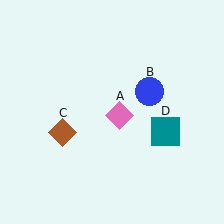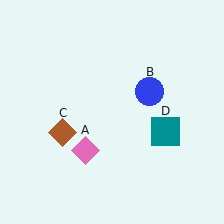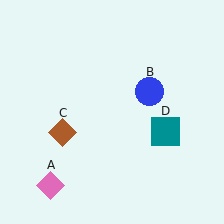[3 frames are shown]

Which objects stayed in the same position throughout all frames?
Blue circle (object B) and brown diamond (object C) and teal square (object D) remained stationary.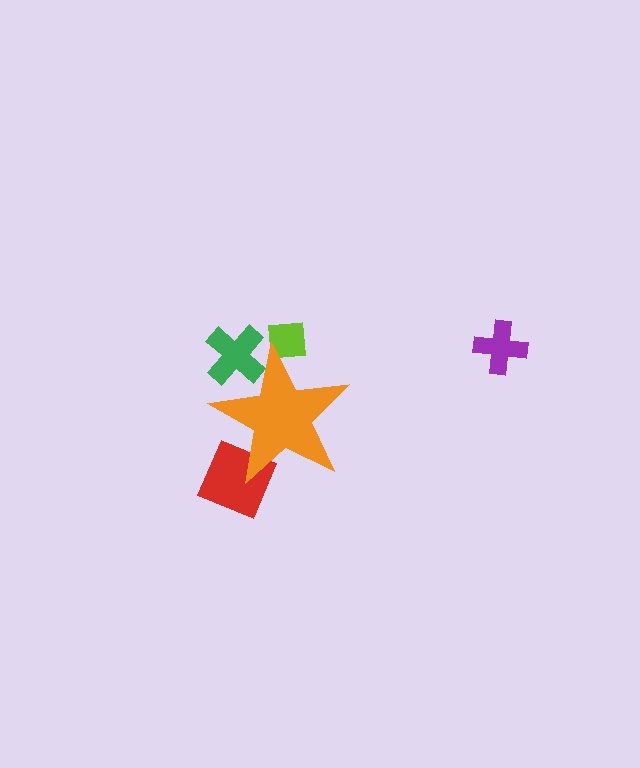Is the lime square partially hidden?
Yes, the lime square is partially hidden behind the orange star.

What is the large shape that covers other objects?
An orange star.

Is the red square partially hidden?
Yes, the red square is partially hidden behind the orange star.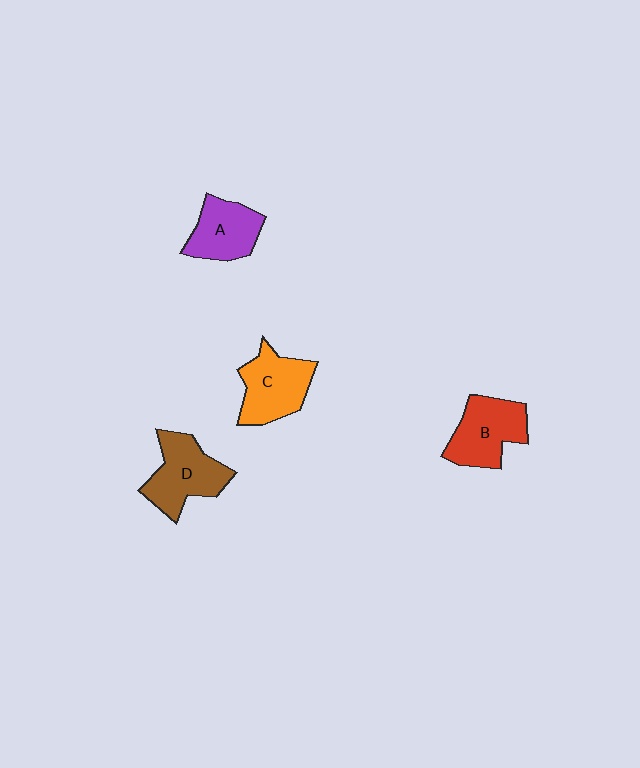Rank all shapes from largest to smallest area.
From largest to smallest: D (brown), B (red), C (orange), A (purple).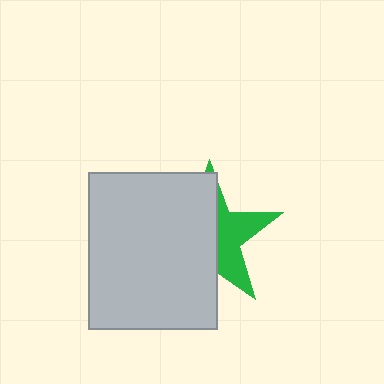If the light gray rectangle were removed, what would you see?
You would see the complete green star.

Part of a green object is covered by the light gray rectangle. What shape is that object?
It is a star.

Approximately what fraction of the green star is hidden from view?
Roughly 60% of the green star is hidden behind the light gray rectangle.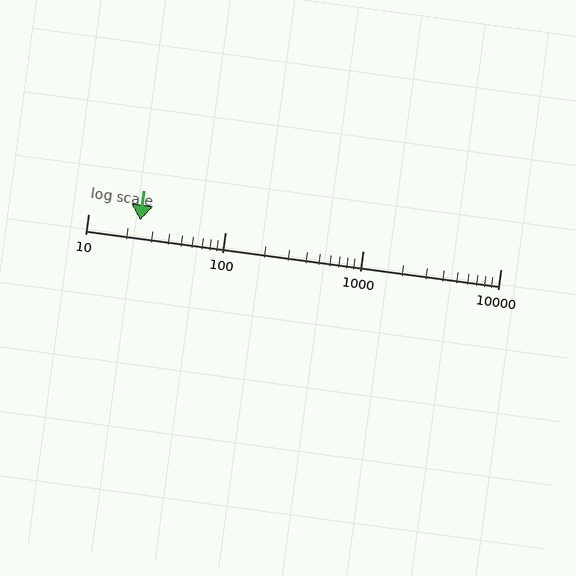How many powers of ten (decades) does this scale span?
The scale spans 3 decades, from 10 to 10000.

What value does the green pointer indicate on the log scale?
The pointer indicates approximately 24.